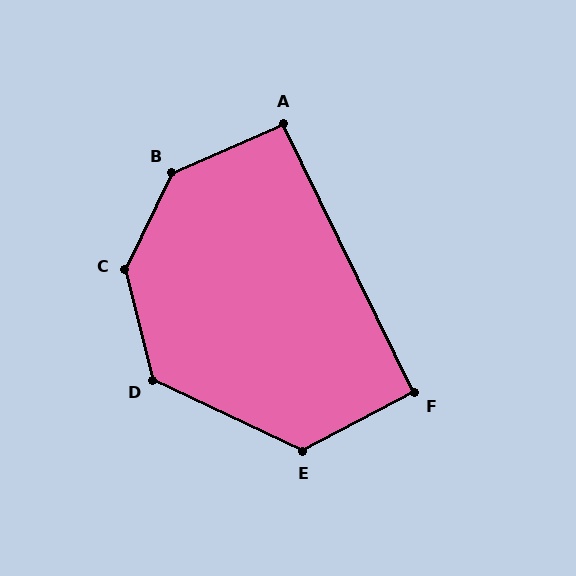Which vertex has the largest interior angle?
C, at approximately 141 degrees.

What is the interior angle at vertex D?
Approximately 129 degrees (obtuse).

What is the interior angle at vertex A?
Approximately 93 degrees (approximately right).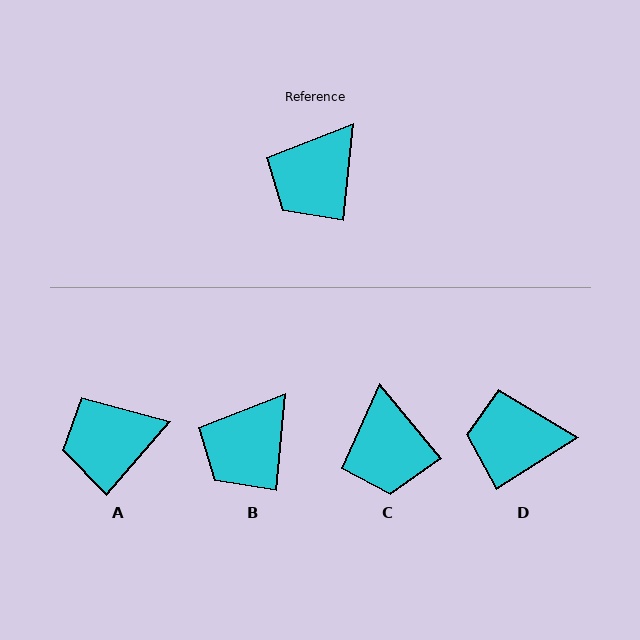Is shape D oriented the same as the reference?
No, it is off by about 52 degrees.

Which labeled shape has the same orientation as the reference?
B.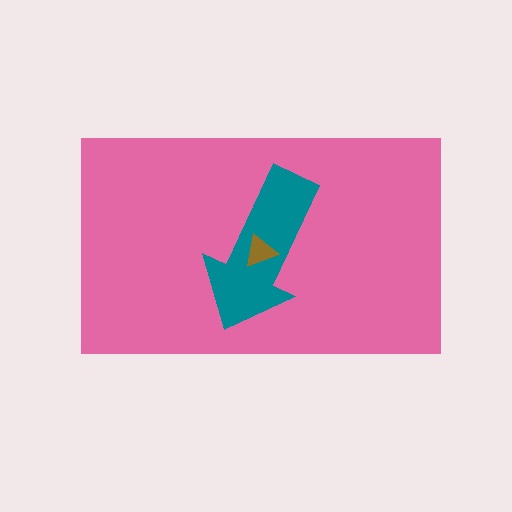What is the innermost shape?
The brown triangle.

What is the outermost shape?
The pink rectangle.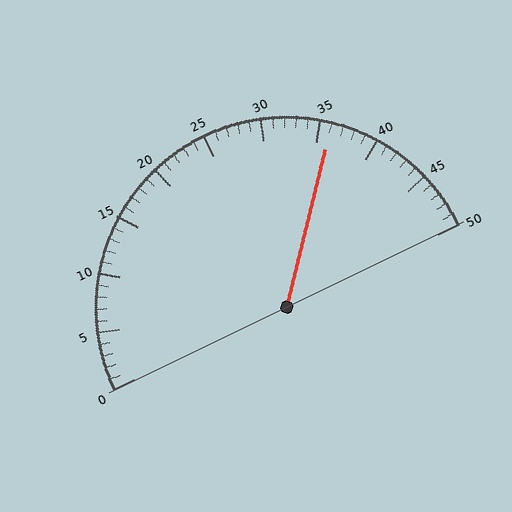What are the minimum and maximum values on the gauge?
The gauge ranges from 0 to 50.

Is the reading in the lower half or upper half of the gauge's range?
The reading is in the upper half of the range (0 to 50).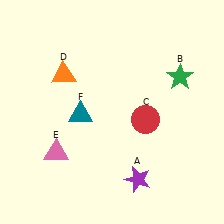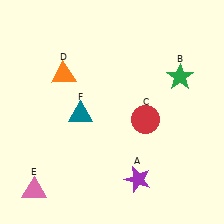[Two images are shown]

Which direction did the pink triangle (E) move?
The pink triangle (E) moved down.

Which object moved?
The pink triangle (E) moved down.